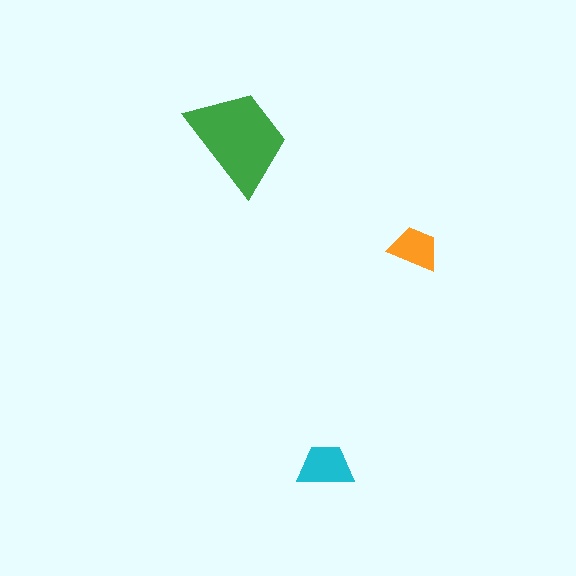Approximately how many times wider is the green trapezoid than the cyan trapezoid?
About 2 times wider.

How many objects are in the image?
There are 3 objects in the image.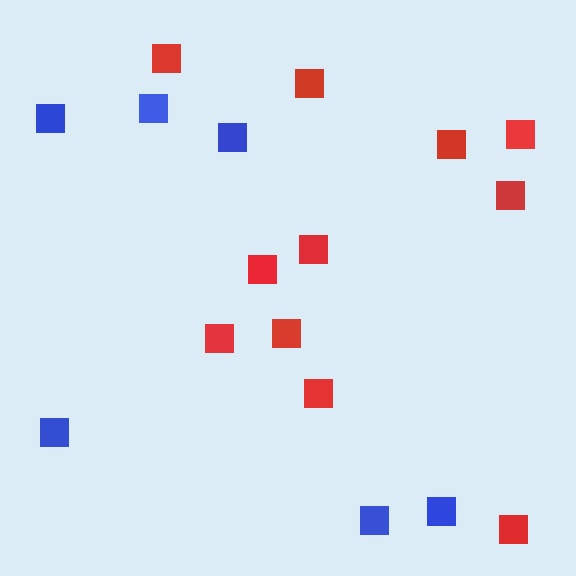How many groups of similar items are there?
There are 2 groups: one group of red squares (11) and one group of blue squares (6).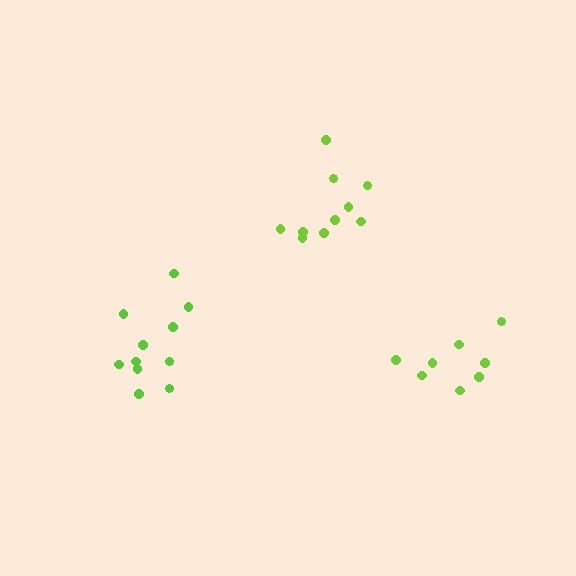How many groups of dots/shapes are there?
There are 3 groups.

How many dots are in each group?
Group 1: 11 dots, Group 2: 10 dots, Group 3: 8 dots (29 total).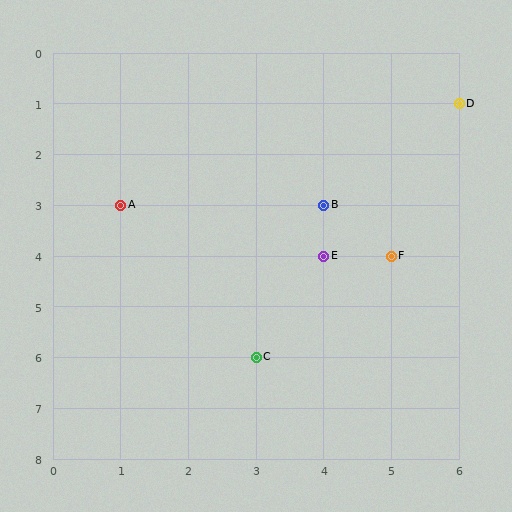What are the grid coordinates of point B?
Point B is at grid coordinates (4, 3).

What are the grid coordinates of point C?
Point C is at grid coordinates (3, 6).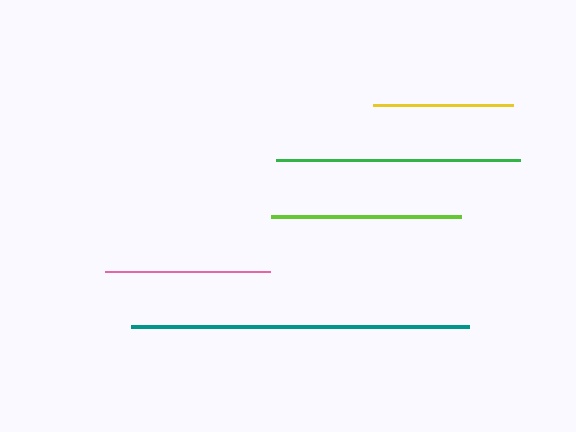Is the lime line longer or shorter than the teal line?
The teal line is longer than the lime line.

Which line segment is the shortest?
The yellow line is the shortest at approximately 140 pixels.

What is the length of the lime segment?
The lime segment is approximately 190 pixels long.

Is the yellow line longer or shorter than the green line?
The green line is longer than the yellow line.